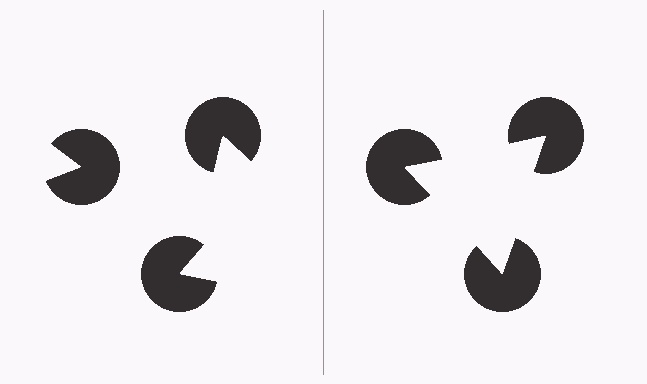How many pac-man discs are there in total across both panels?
6 — 3 on each side.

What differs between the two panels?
The pac-man discs are positioned identically on both sides; only the wedge orientations differ. On the right they align to a triangle; on the left they are misaligned.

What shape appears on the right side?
An illusory triangle.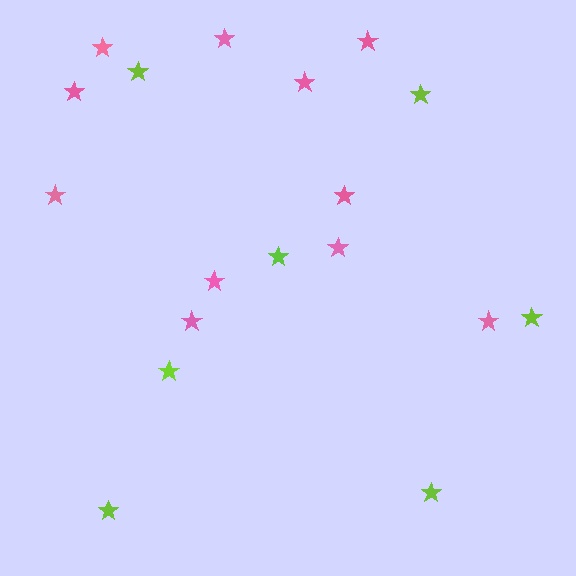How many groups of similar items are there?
There are 2 groups: one group of pink stars (11) and one group of lime stars (7).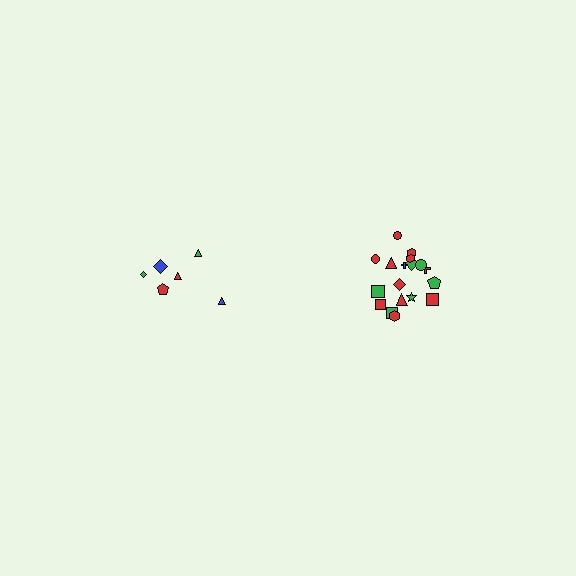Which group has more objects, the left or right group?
The right group.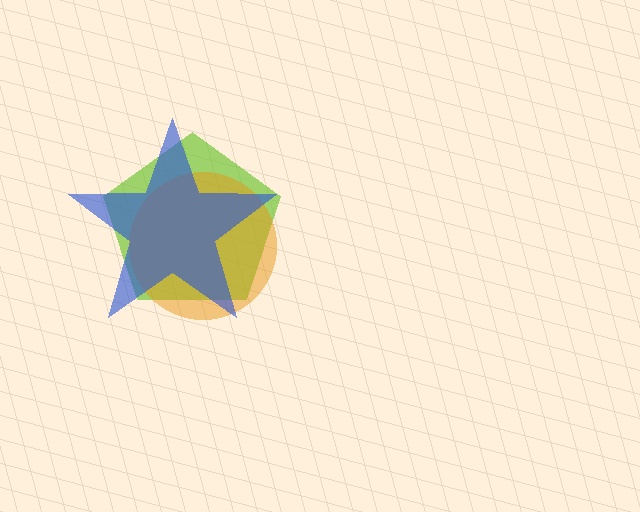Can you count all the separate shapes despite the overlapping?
Yes, there are 3 separate shapes.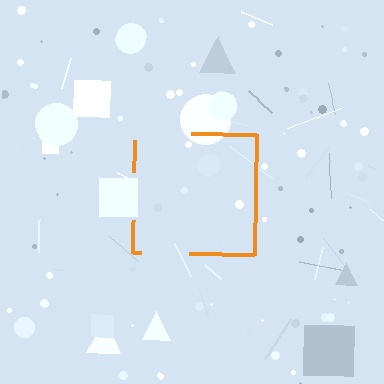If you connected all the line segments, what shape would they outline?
They would outline a square.